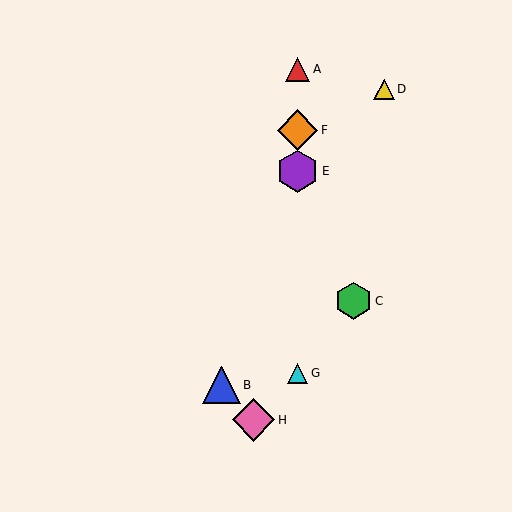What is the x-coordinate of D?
Object D is at x≈384.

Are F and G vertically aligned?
Yes, both are at x≈298.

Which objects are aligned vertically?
Objects A, E, F, G are aligned vertically.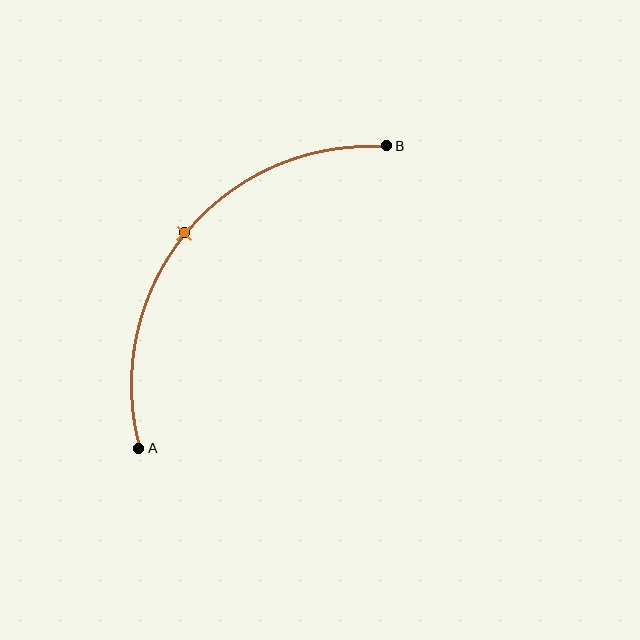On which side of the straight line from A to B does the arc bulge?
The arc bulges above and to the left of the straight line connecting A and B.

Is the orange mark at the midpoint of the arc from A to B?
Yes. The orange mark lies on the arc at equal arc-length from both A and B — it is the arc midpoint.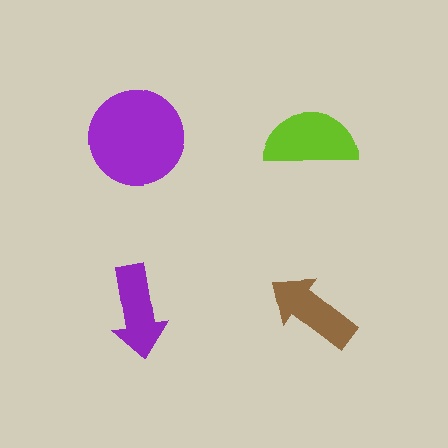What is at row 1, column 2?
A lime semicircle.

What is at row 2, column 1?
A purple arrow.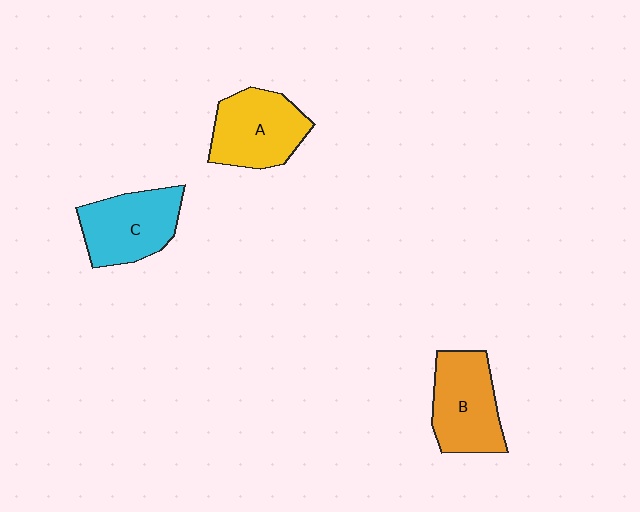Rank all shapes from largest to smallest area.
From largest to smallest: B (orange), A (yellow), C (cyan).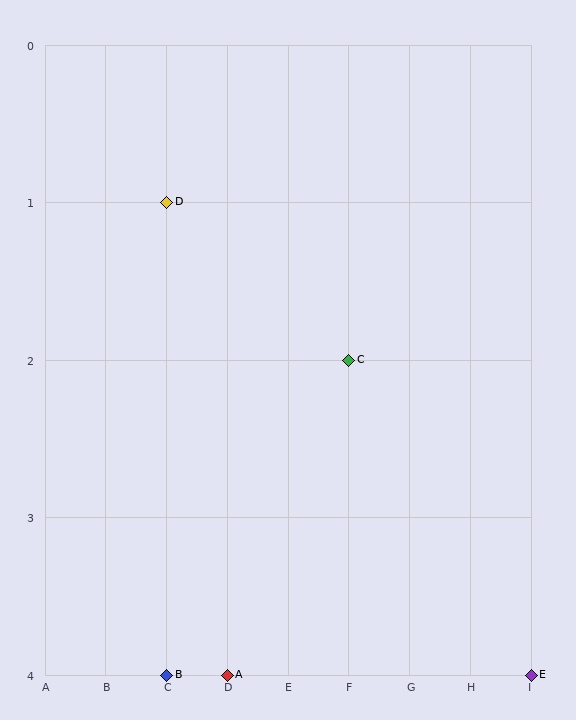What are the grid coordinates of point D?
Point D is at grid coordinates (C, 1).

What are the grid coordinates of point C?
Point C is at grid coordinates (F, 2).